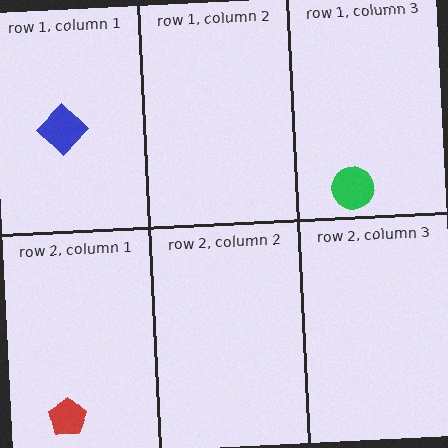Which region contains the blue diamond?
The row 1, column 1 region.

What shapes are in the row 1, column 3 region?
The green circle.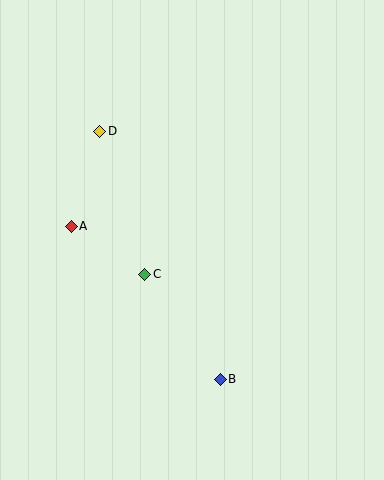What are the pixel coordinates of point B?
Point B is at (220, 379).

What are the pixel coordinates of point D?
Point D is at (100, 131).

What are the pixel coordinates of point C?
Point C is at (145, 274).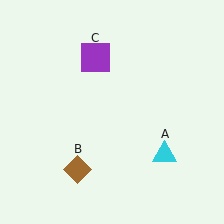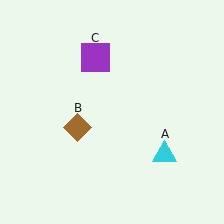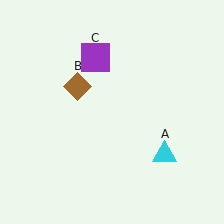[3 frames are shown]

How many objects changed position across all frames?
1 object changed position: brown diamond (object B).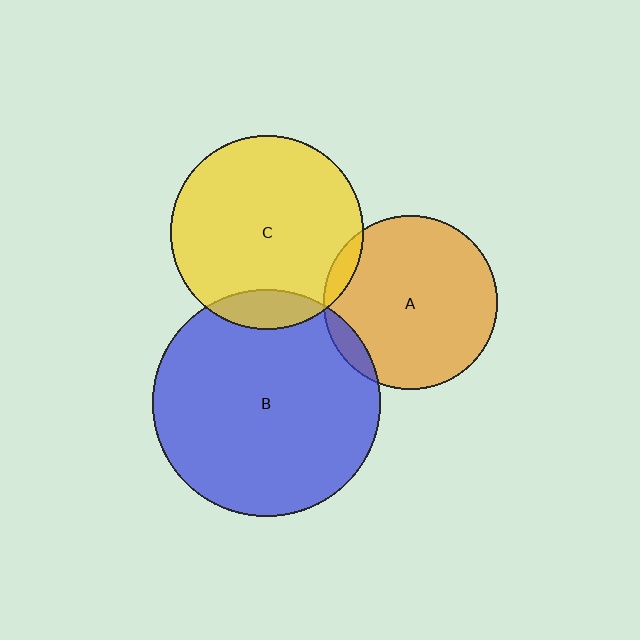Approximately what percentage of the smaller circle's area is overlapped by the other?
Approximately 5%.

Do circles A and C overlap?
Yes.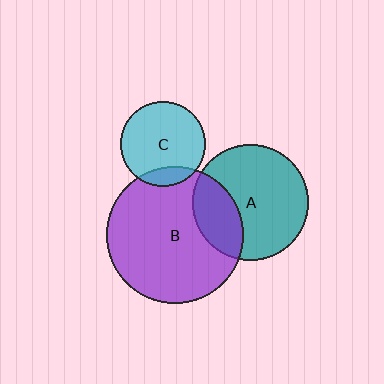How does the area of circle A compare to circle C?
Approximately 1.8 times.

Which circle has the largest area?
Circle B (purple).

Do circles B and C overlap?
Yes.